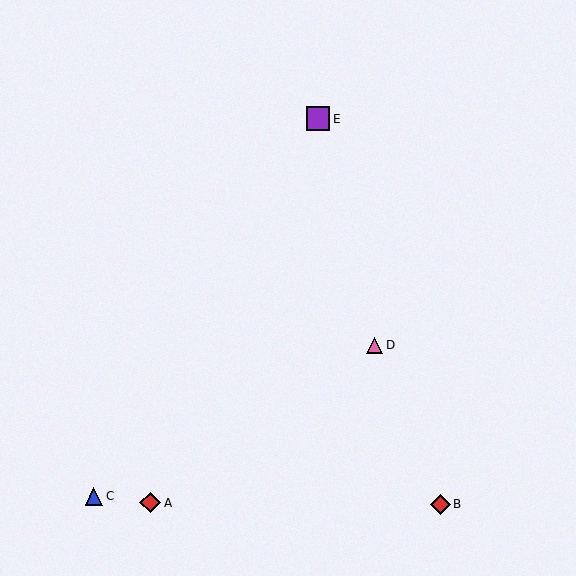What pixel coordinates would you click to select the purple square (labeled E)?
Click at (318, 119) to select the purple square E.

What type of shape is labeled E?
Shape E is a purple square.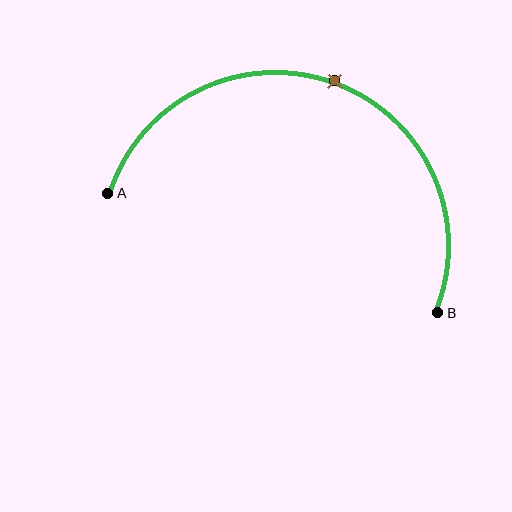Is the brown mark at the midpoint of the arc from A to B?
Yes. The brown mark lies on the arc at equal arc-length from both A and B — it is the arc midpoint.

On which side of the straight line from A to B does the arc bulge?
The arc bulges above the straight line connecting A and B.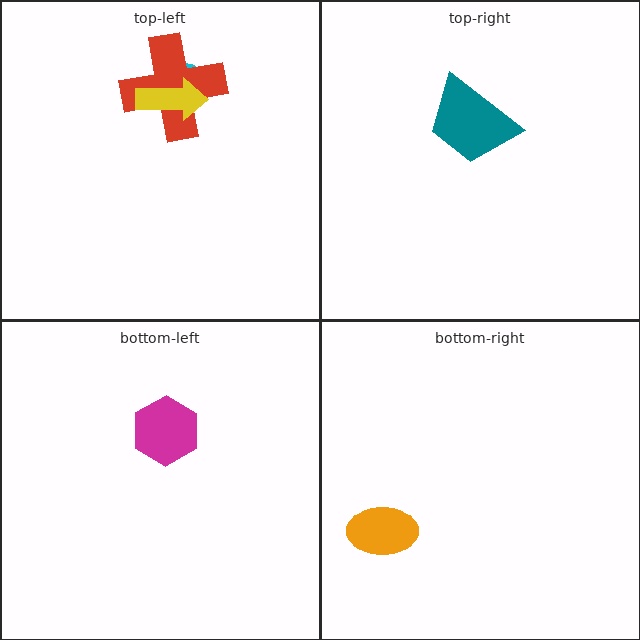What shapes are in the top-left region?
The cyan semicircle, the red cross, the yellow arrow.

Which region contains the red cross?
The top-left region.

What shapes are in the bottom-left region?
The magenta hexagon.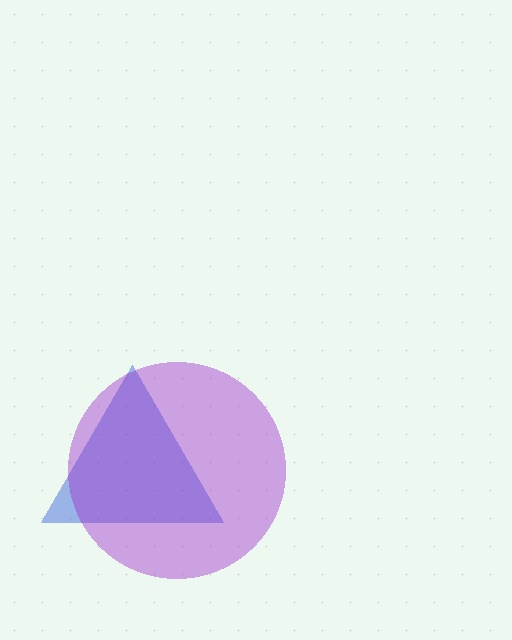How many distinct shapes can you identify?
There are 2 distinct shapes: a blue triangle, a purple circle.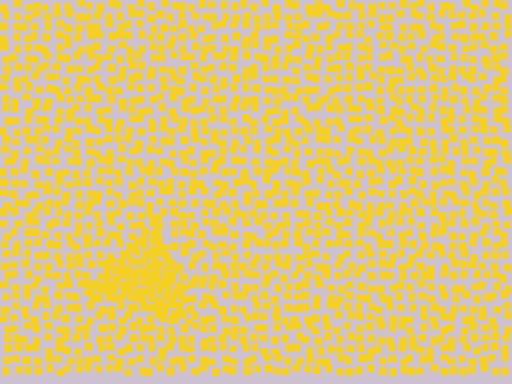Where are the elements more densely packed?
The elements are more densely packed inside the triangle boundary.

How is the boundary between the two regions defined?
The boundary is defined by a change in element density (approximately 2.0x ratio). All elements are the same color, size, and shape.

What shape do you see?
I see a triangle.